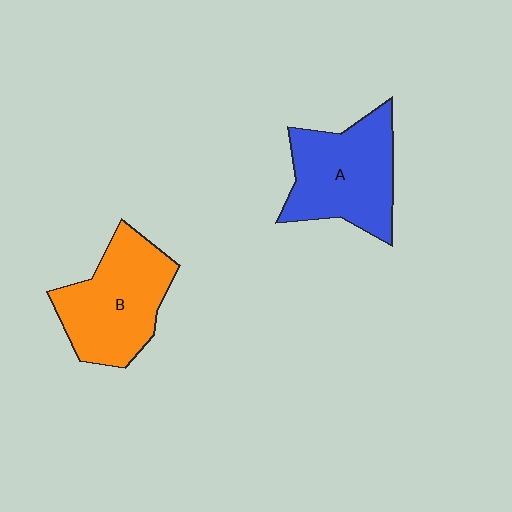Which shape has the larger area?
Shape A (blue).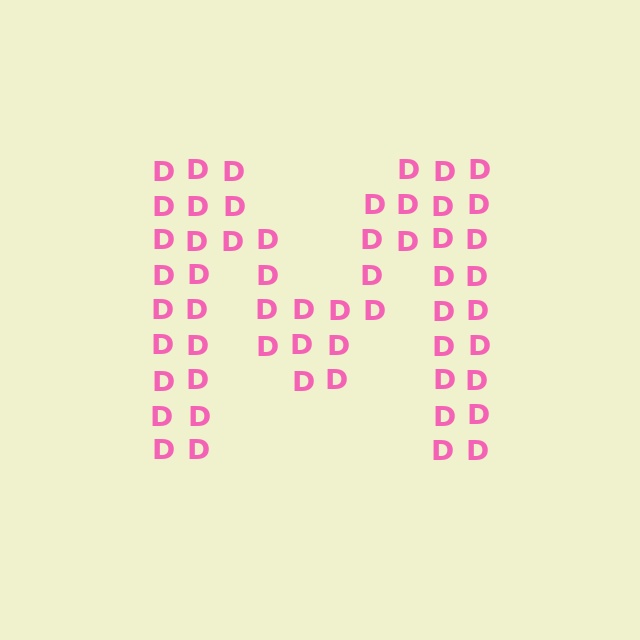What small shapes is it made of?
It is made of small letter D's.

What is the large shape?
The large shape is the letter M.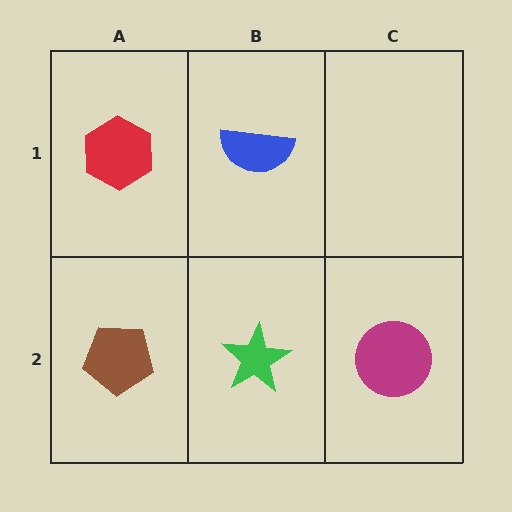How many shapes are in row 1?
2 shapes.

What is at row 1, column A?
A red hexagon.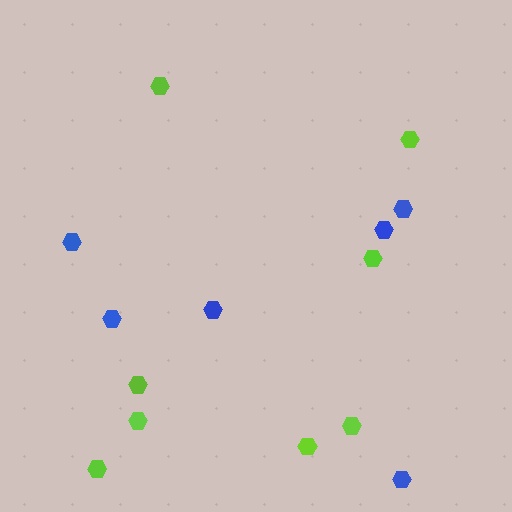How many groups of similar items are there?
There are 2 groups: one group of lime hexagons (8) and one group of blue hexagons (6).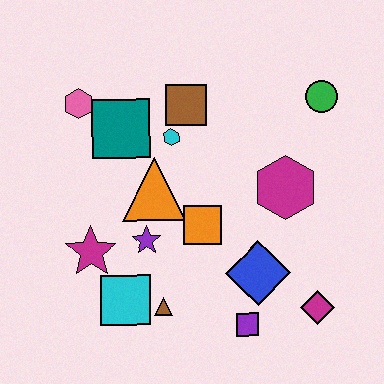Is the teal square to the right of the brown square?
No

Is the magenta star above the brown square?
No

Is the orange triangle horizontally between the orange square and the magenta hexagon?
No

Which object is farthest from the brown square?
The magenta diamond is farthest from the brown square.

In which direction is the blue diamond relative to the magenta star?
The blue diamond is to the right of the magenta star.